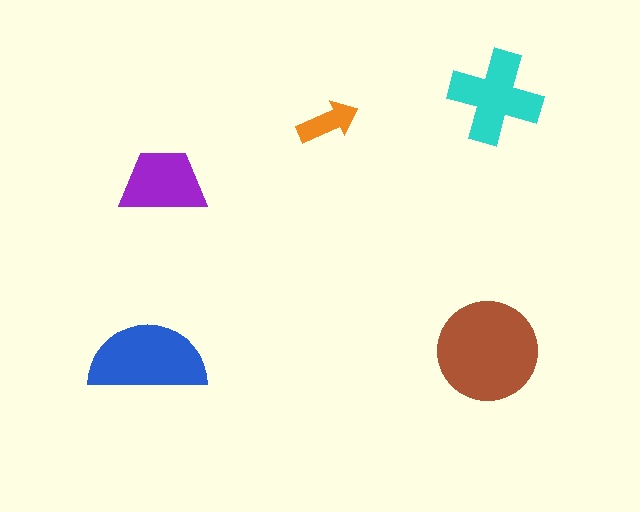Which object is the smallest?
The orange arrow.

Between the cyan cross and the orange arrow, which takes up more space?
The cyan cross.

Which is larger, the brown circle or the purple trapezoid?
The brown circle.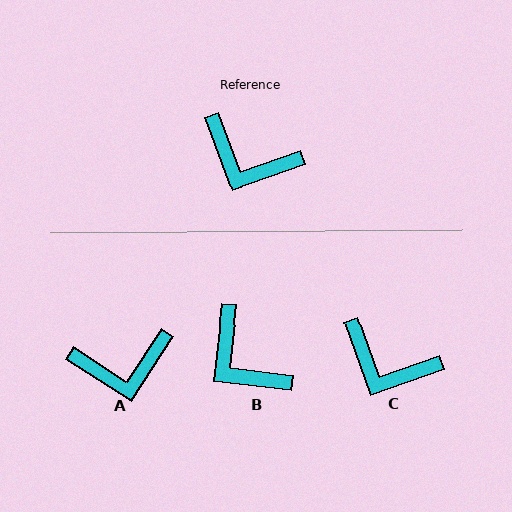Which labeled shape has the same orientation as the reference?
C.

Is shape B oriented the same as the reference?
No, it is off by about 26 degrees.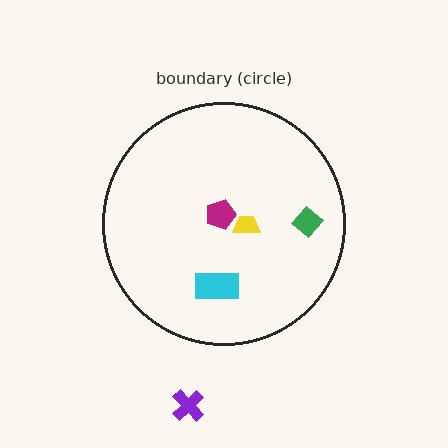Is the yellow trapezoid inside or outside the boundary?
Inside.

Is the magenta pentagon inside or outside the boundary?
Inside.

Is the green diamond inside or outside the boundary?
Inside.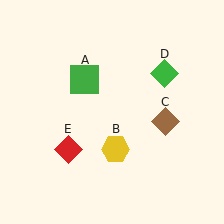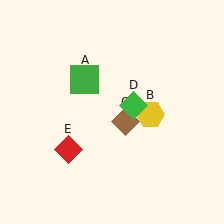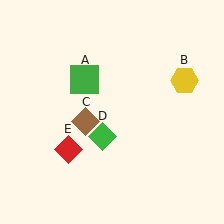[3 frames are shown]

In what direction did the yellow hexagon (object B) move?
The yellow hexagon (object B) moved up and to the right.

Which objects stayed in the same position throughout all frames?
Green square (object A) and red diamond (object E) remained stationary.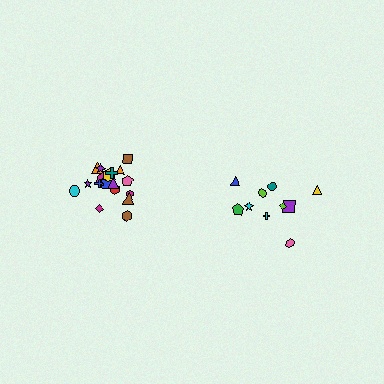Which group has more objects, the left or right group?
The left group.